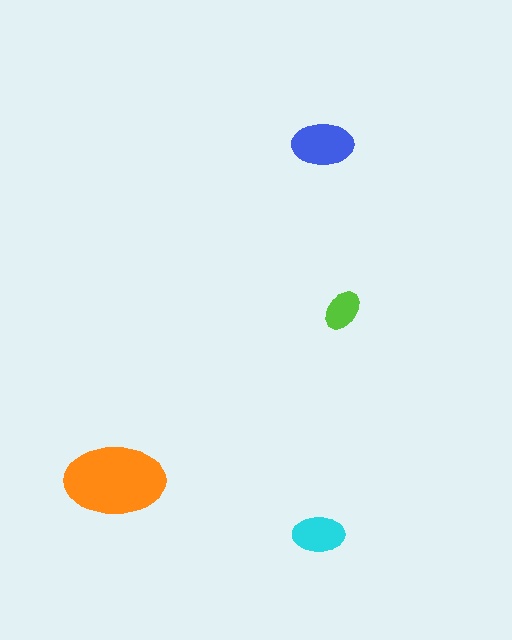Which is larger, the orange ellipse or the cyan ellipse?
The orange one.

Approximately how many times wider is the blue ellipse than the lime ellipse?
About 1.5 times wider.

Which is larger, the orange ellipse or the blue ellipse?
The orange one.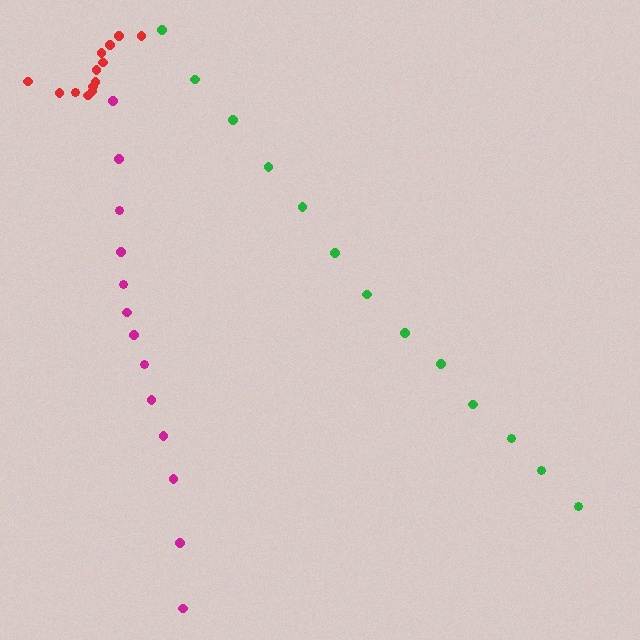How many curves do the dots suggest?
There are 3 distinct paths.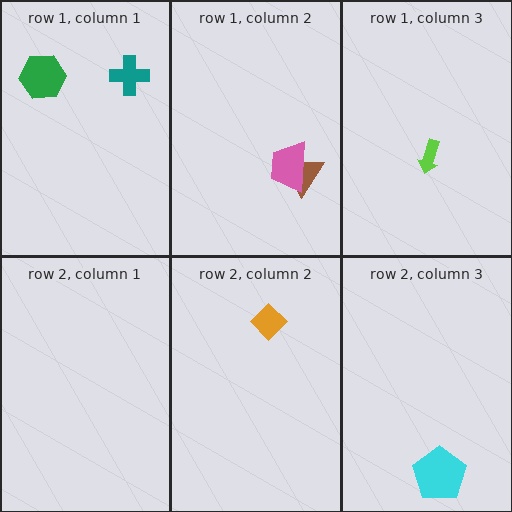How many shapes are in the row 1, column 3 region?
1.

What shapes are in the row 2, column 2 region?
The orange diamond.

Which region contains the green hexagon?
The row 1, column 1 region.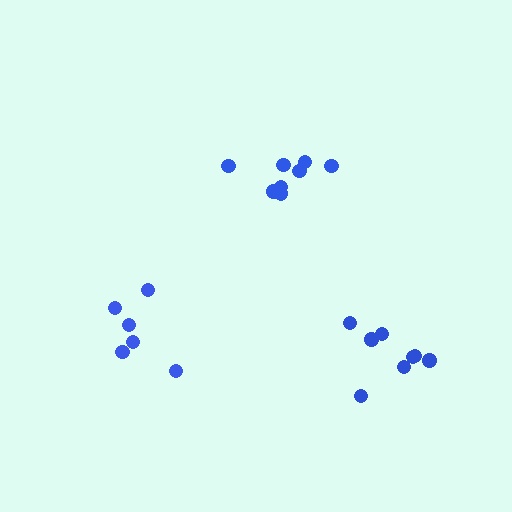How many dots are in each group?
Group 1: 8 dots, Group 2: 6 dots, Group 3: 8 dots (22 total).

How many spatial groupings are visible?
There are 3 spatial groupings.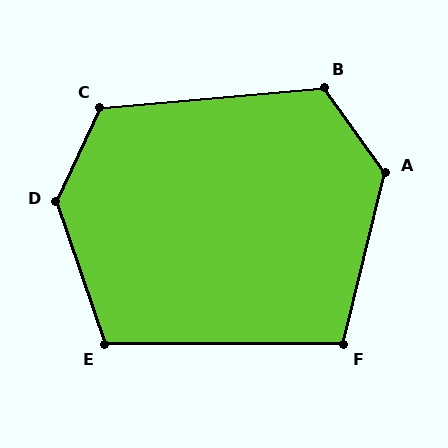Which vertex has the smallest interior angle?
F, at approximately 104 degrees.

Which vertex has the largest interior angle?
D, at approximately 136 degrees.